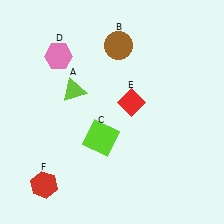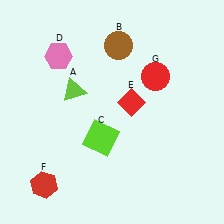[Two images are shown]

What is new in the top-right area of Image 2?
A red circle (G) was added in the top-right area of Image 2.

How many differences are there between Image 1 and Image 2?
There is 1 difference between the two images.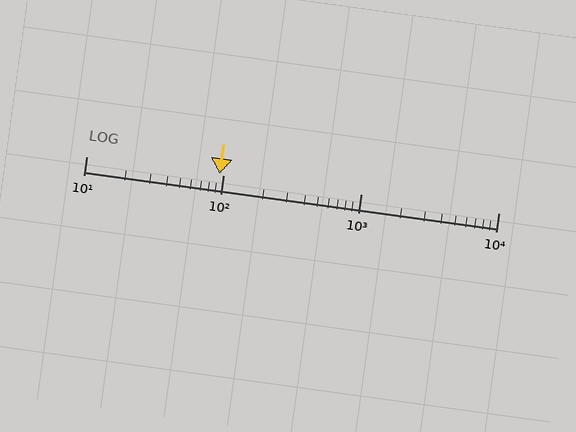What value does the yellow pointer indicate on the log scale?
The pointer indicates approximately 93.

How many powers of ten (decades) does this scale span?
The scale spans 3 decades, from 10 to 10000.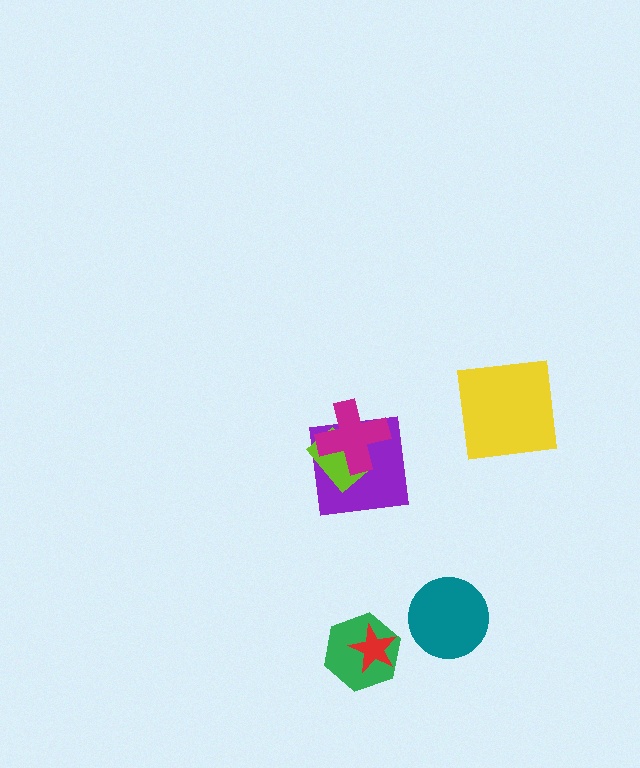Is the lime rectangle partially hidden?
Yes, it is partially covered by another shape.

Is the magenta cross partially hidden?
No, no other shape covers it.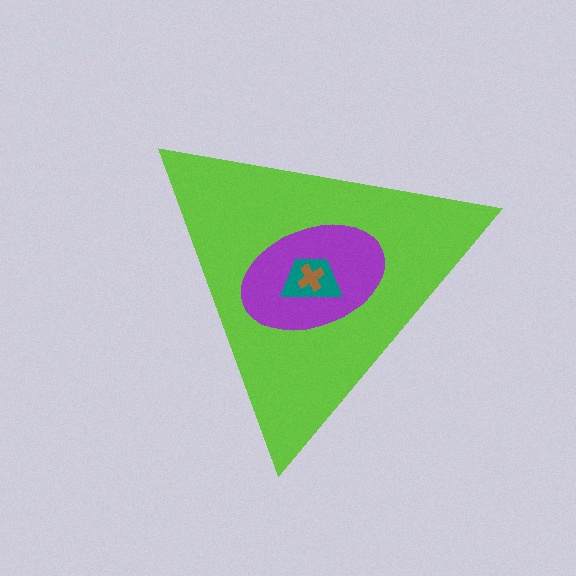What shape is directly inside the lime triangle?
The purple ellipse.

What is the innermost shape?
The brown cross.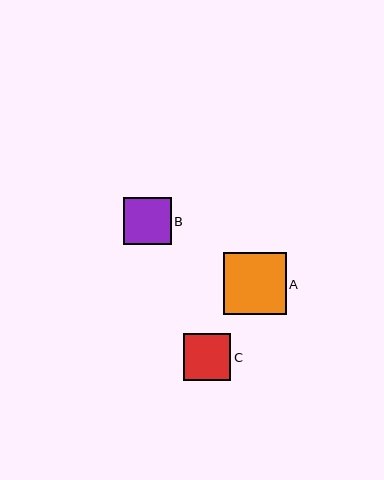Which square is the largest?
Square A is the largest with a size of approximately 63 pixels.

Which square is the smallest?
Square C is the smallest with a size of approximately 47 pixels.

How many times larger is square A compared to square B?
Square A is approximately 1.3 times the size of square B.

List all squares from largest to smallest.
From largest to smallest: A, B, C.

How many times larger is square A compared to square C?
Square A is approximately 1.3 times the size of square C.